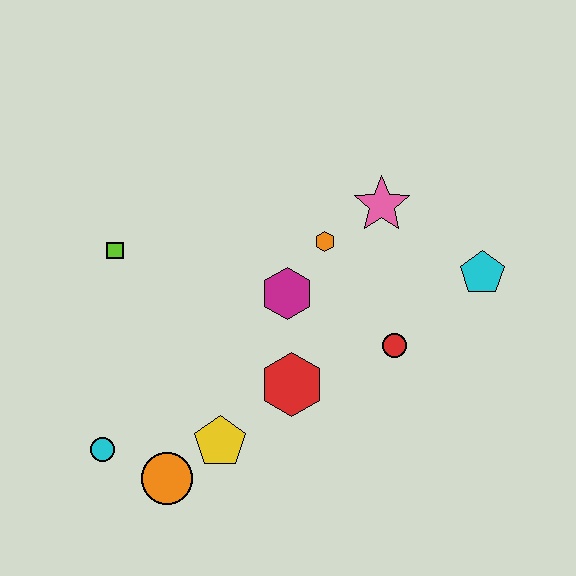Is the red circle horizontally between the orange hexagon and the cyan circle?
No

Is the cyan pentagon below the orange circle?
No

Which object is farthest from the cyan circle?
The cyan pentagon is farthest from the cyan circle.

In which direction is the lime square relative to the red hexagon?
The lime square is to the left of the red hexagon.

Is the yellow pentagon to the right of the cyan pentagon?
No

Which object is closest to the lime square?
The magenta hexagon is closest to the lime square.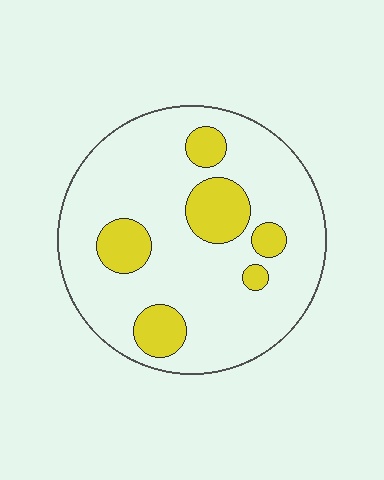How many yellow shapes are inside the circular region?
6.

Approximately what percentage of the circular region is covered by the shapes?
Approximately 20%.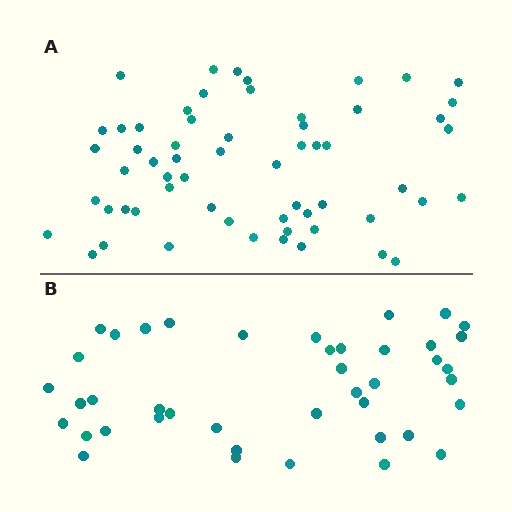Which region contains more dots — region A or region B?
Region A (the top region) has more dots.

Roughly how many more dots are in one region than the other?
Region A has approximately 20 more dots than region B.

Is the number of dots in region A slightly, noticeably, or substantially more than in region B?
Region A has noticeably more, but not dramatically so. The ratio is roughly 1.4 to 1.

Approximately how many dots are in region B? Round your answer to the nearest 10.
About 40 dots. (The exact count is 42, which rounds to 40.)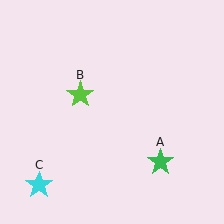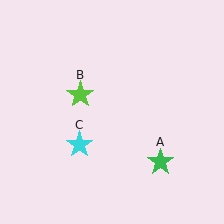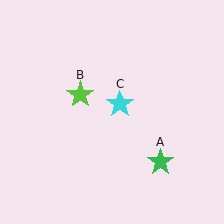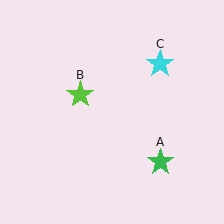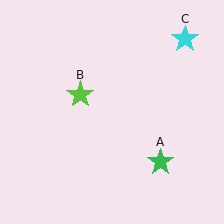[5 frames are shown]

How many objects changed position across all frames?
1 object changed position: cyan star (object C).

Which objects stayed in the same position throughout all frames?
Green star (object A) and lime star (object B) remained stationary.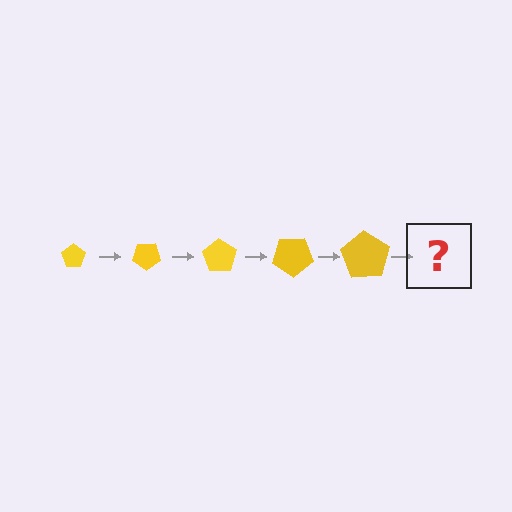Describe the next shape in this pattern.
It should be a pentagon, larger than the previous one and rotated 175 degrees from the start.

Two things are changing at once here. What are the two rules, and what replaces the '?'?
The two rules are that the pentagon grows larger each step and it rotates 35 degrees each step. The '?' should be a pentagon, larger than the previous one and rotated 175 degrees from the start.